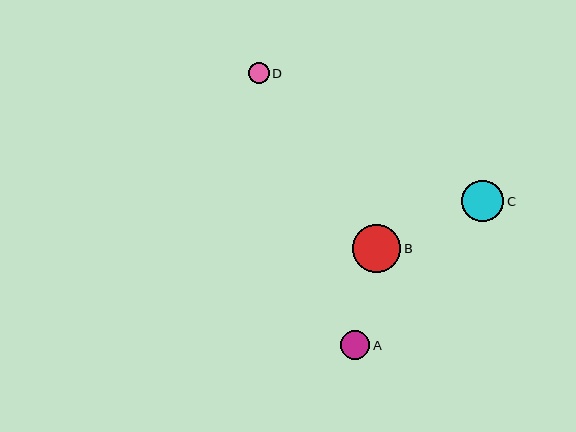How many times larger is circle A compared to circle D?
Circle A is approximately 1.4 times the size of circle D.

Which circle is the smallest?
Circle D is the smallest with a size of approximately 21 pixels.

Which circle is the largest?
Circle B is the largest with a size of approximately 48 pixels.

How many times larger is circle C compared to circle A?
Circle C is approximately 1.4 times the size of circle A.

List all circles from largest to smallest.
From largest to smallest: B, C, A, D.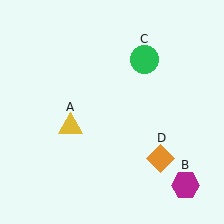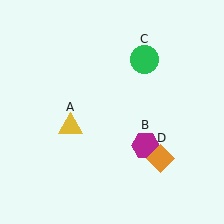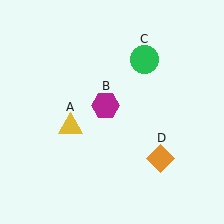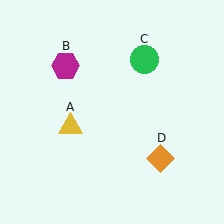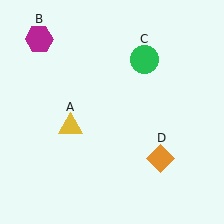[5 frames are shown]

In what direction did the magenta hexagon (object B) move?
The magenta hexagon (object B) moved up and to the left.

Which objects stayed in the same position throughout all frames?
Yellow triangle (object A) and green circle (object C) and orange diamond (object D) remained stationary.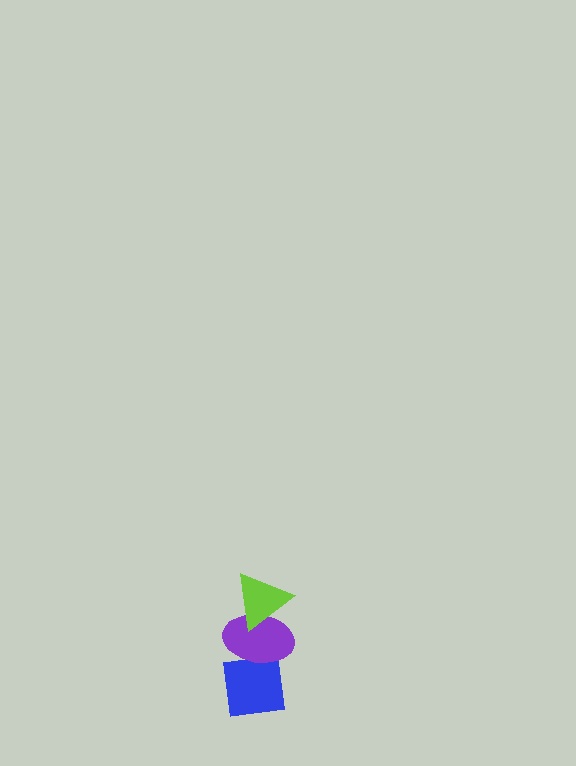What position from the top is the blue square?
The blue square is 3rd from the top.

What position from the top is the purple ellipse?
The purple ellipse is 2nd from the top.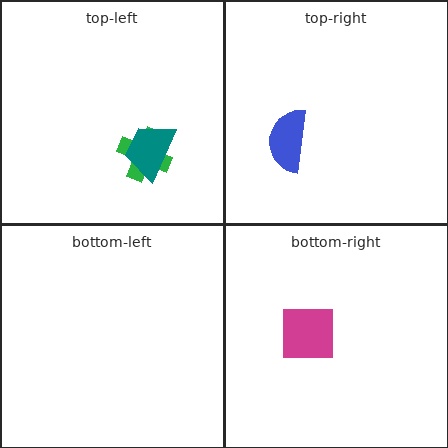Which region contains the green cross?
The top-left region.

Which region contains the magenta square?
The bottom-right region.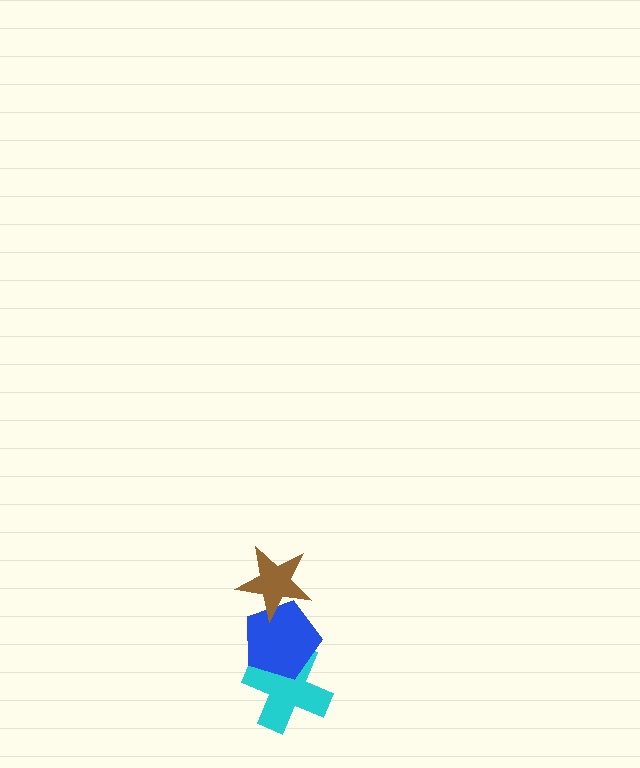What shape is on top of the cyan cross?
The blue pentagon is on top of the cyan cross.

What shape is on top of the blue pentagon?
The brown star is on top of the blue pentagon.